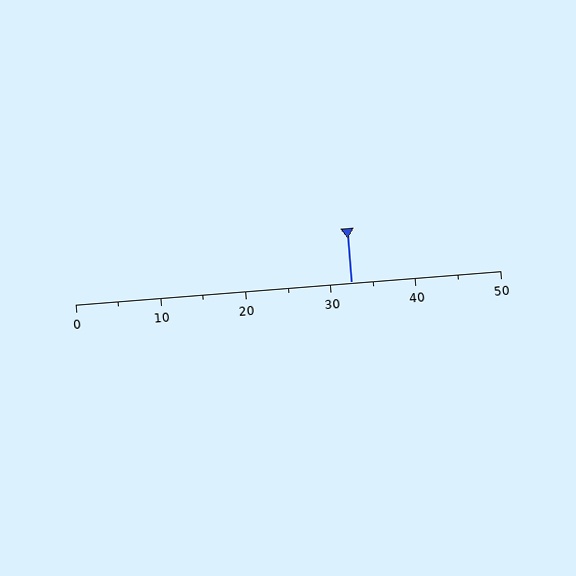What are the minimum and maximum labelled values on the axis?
The axis runs from 0 to 50.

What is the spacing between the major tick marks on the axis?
The major ticks are spaced 10 apart.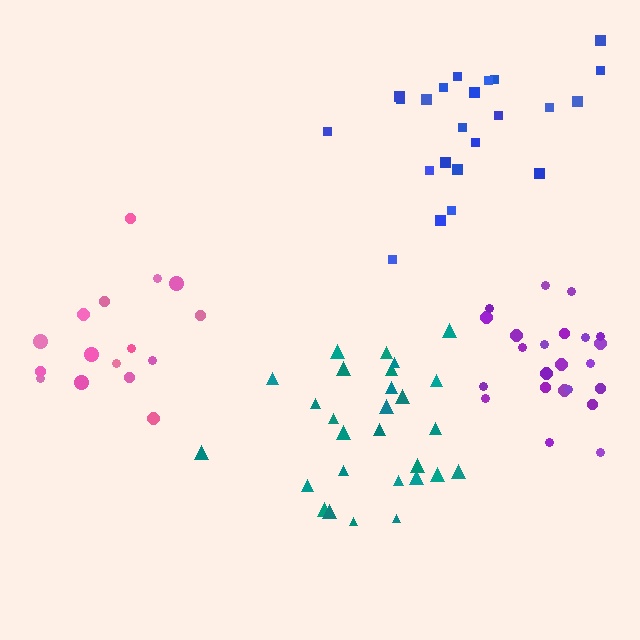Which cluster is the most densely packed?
Purple.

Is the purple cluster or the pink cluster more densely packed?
Purple.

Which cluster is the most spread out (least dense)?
Blue.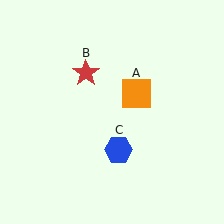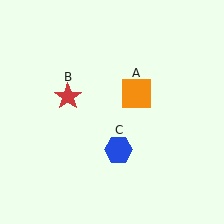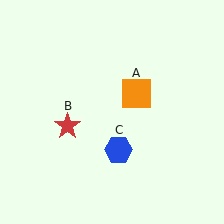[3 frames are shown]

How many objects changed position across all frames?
1 object changed position: red star (object B).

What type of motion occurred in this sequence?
The red star (object B) rotated counterclockwise around the center of the scene.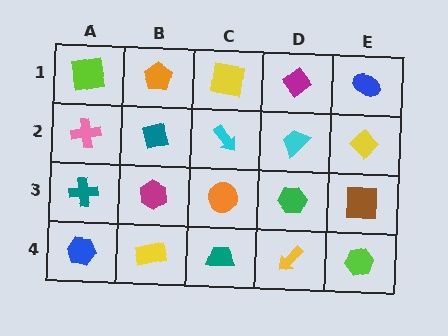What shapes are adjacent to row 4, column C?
An orange circle (row 3, column C), a yellow rectangle (row 4, column B), a yellow arrow (row 4, column D).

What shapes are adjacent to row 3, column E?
A yellow diamond (row 2, column E), a lime hexagon (row 4, column E), a green hexagon (row 3, column D).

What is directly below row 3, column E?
A lime hexagon.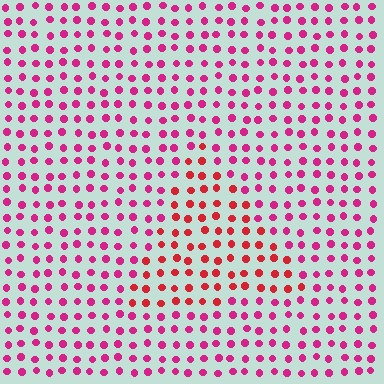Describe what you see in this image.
The image is filled with small magenta elements in a uniform arrangement. A triangle-shaped region is visible where the elements are tinted to a slightly different hue, forming a subtle color boundary.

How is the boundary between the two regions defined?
The boundary is defined purely by a slight shift in hue (about 30 degrees). Spacing, size, and orientation are identical on both sides.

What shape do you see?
I see a triangle.